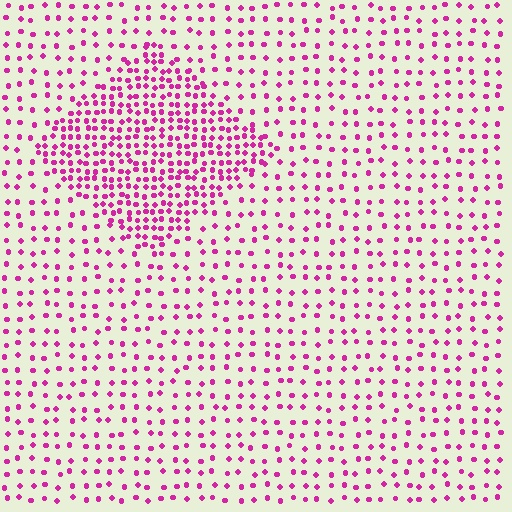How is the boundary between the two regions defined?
The boundary is defined by a change in element density (approximately 2.4x ratio). All elements are the same color, size, and shape.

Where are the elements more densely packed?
The elements are more densely packed inside the diamond boundary.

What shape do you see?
I see a diamond.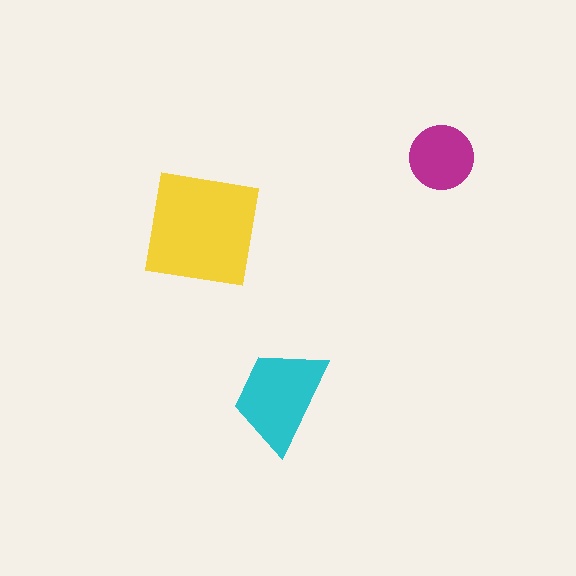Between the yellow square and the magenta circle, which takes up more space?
The yellow square.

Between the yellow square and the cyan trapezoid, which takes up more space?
The yellow square.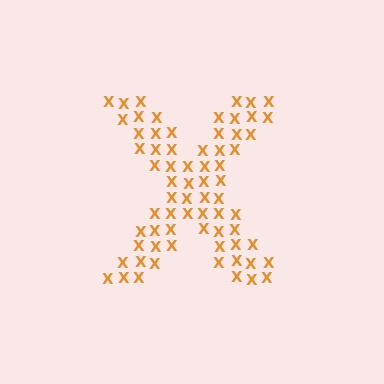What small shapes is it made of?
It is made of small letter X's.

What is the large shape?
The large shape is the letter X.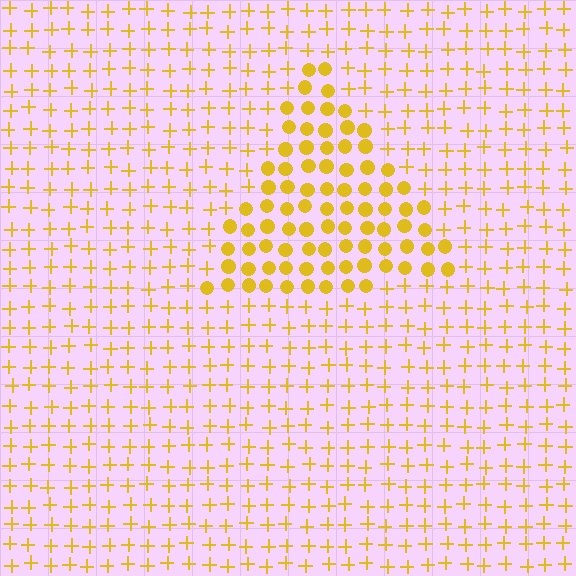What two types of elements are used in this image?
The image uses circles inside the triangle region and plus signs outside it.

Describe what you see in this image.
The image is filled with small yellow elements arranged in a uniform grid. A triangle-shaped region contains circles, while the surrounding area contains plus signs. The boundary is defined purely by the change in element shape.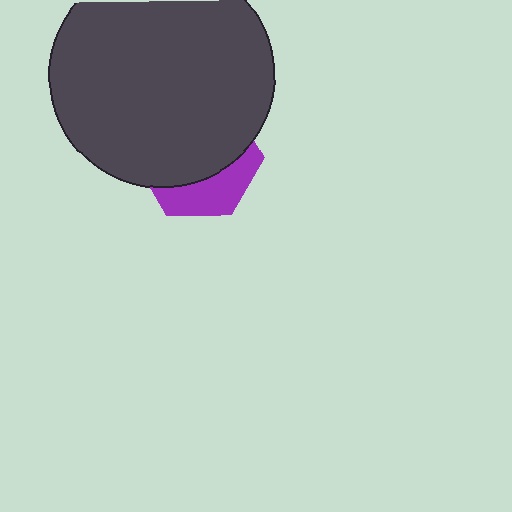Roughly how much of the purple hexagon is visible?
A small part of it is visible (roughly 33%).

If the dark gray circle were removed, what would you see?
You would see the complete purple hexagon.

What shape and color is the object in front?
The object in front is a dark gray circle.